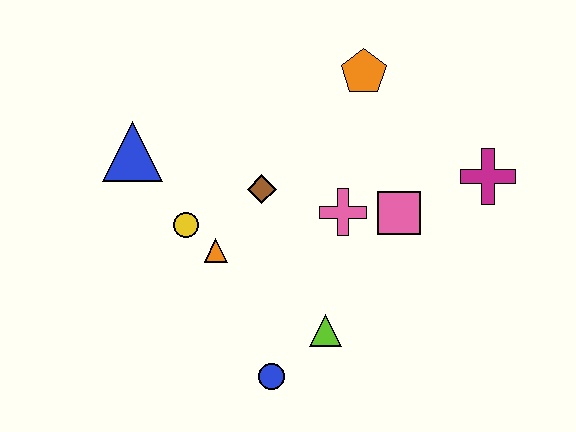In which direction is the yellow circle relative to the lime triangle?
The yellow circle is to the left of the lime triangle.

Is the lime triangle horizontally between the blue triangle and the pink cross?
Yes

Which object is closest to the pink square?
The pink cross is closest to the pink square.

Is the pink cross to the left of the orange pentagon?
Yes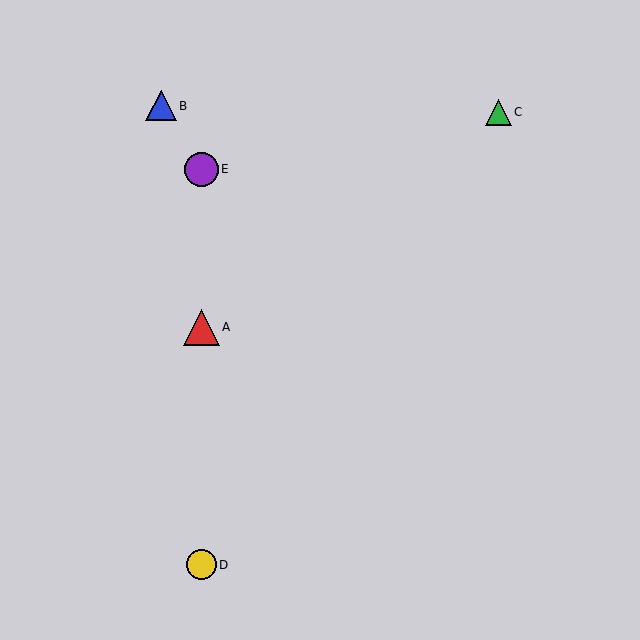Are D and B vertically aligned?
No, D is at x≈201 and B is at x≈161.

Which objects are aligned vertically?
Objects A, D, E are aligned vertically.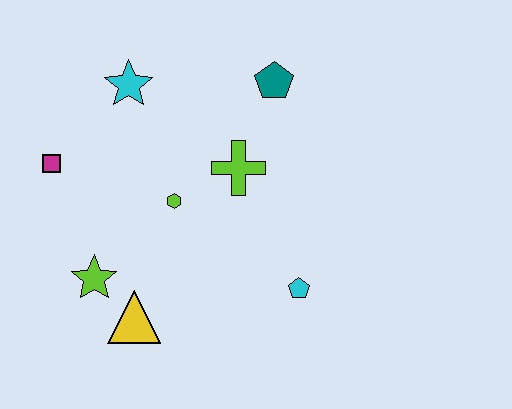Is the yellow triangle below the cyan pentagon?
Yes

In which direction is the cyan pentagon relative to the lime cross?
The cyan pentagon is below the lime cross.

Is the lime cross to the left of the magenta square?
No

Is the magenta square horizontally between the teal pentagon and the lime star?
No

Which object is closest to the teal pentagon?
The lime cross is closest to the teal pentagon.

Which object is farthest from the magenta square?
The cyan pentagon is farthest from the magenta square.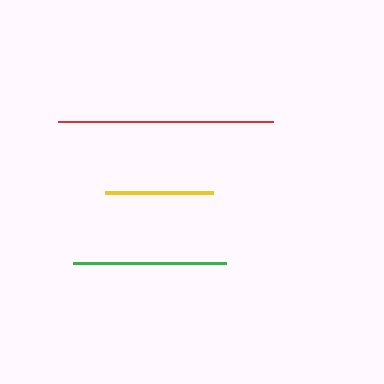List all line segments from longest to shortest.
From longest to shortest: red, green, yellow.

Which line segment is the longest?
The red line is the longest at approximately 215 pixels.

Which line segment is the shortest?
The yellow line is the shortest at approximately 108 pixels.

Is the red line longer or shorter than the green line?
The red line is longer than the green line.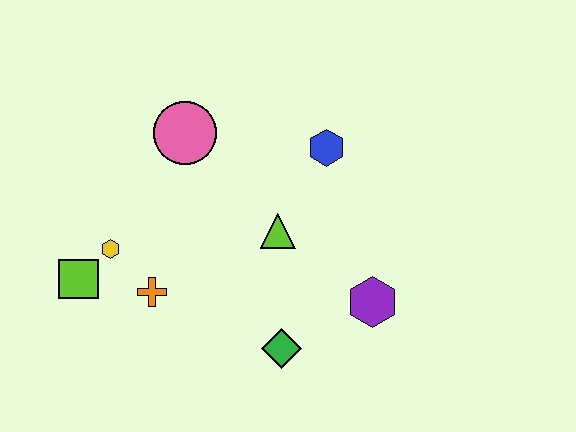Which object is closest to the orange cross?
The yellow hexagon is closest to the orange cross.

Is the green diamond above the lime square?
No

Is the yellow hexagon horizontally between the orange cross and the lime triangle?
No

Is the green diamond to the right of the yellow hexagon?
Yes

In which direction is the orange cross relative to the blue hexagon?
The orange cross is to the left of the blue hexagon.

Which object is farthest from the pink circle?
The purple hexagon is farthest from the pink circle.